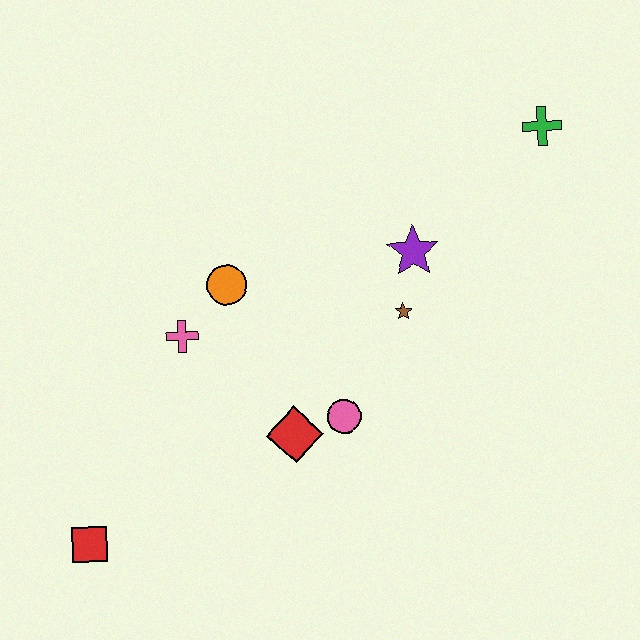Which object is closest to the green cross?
The purple star is closest to the green cross.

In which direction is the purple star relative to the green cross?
The purple star is to the left of the green cross.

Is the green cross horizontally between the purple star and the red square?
No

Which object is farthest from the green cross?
The red square is farthest from the green cross.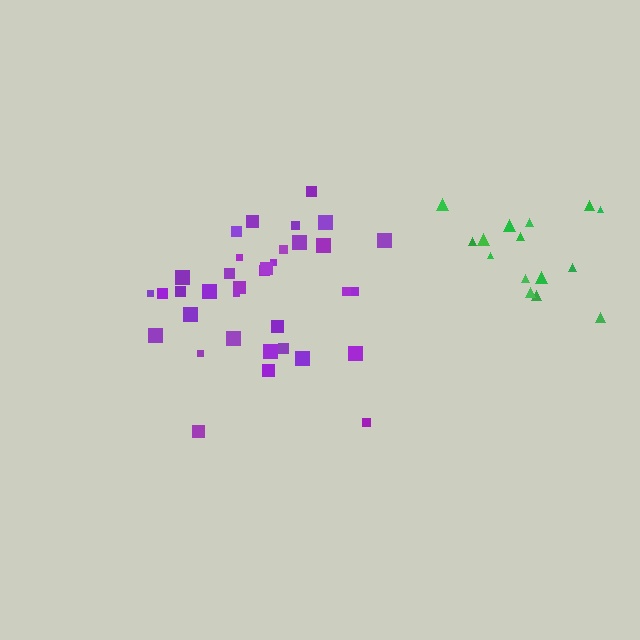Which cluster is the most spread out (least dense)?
Green.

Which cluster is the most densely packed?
Purple.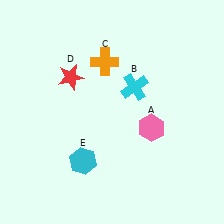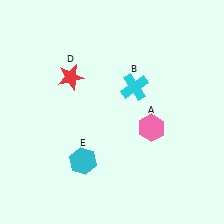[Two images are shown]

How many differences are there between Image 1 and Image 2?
There is 1 difference between the two images.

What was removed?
The orange cross (C) was removed in Image 2.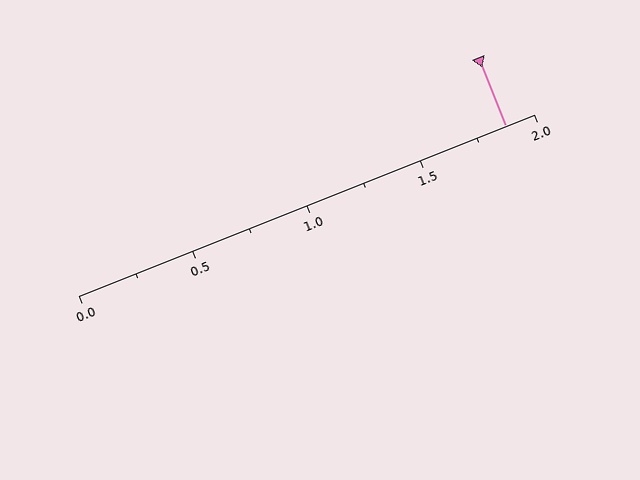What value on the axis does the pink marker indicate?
The marker indicates approximately 1.88.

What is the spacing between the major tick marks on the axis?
The major ticks are spaced 0.5 apart.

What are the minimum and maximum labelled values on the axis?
The axis runs from 0.0 to 2.0.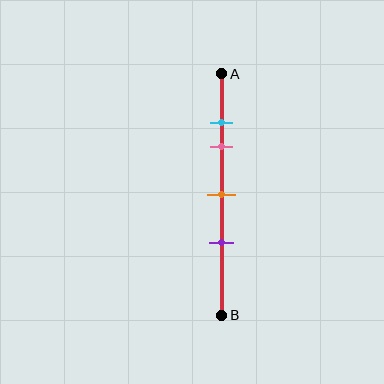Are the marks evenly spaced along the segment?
No, the marks are not evenly spaced.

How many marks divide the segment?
There are 4 marks dividing the segment.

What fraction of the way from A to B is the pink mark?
The pink mark is approximately 30% (0.3) of the way from A to B.